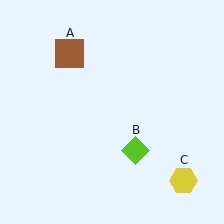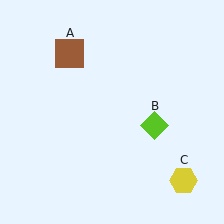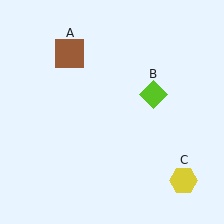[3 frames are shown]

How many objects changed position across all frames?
1 object changed position: lime diamond (object B).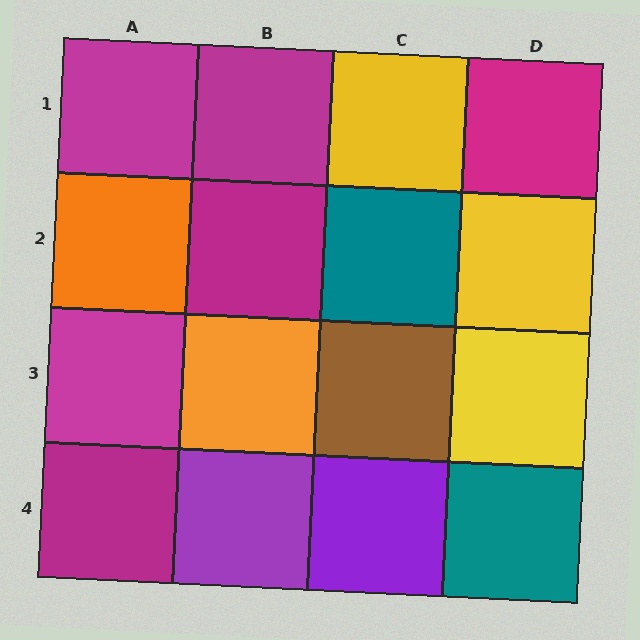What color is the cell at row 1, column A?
Magenta.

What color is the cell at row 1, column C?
Yellow.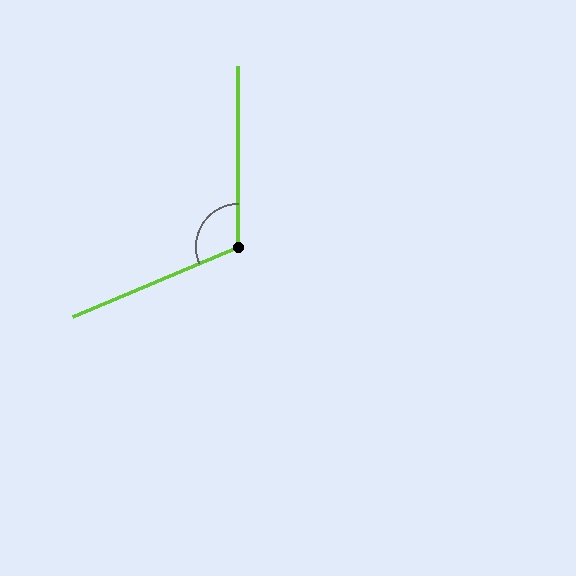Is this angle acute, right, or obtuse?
It is obtuse.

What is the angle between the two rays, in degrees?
Approximately 113 degrees.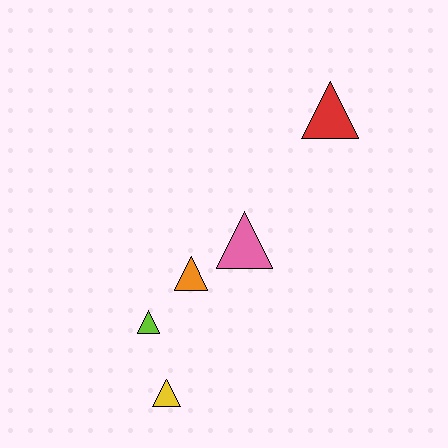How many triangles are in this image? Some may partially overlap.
There are 5 triangles.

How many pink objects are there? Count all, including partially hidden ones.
There is 1 pink object.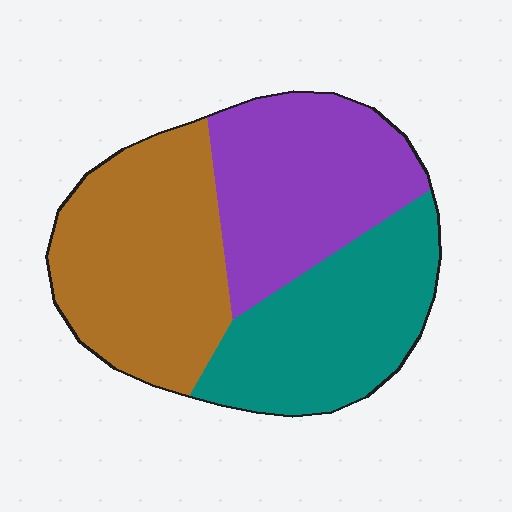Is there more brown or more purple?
Brown.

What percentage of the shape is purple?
Purple takes up between a quarter and a half of the shape.